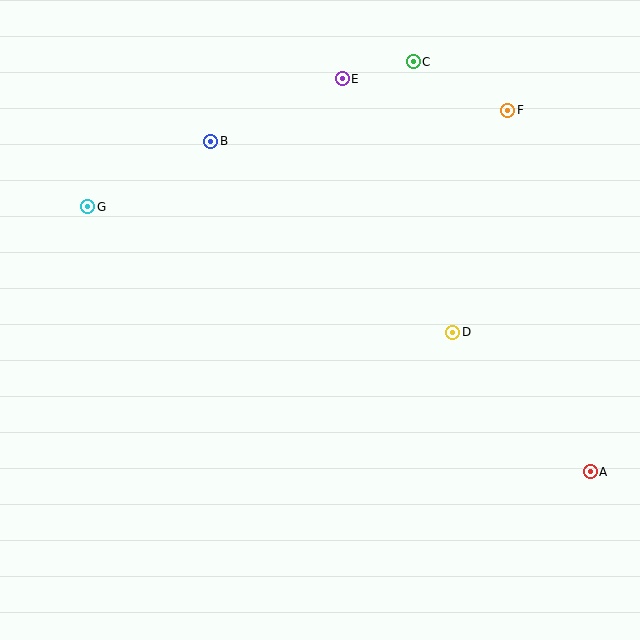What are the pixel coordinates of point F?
Point F is at (508, 110).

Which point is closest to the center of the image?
Point D at (453, 332) is closest to the center.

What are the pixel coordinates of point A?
Point A is at (590, 472).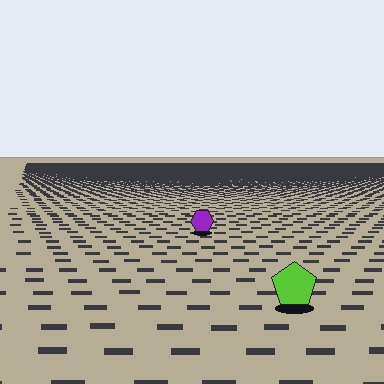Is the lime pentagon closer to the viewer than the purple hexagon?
Yes. The lime pentagon is closer — you can tell from the texture gradient: the ground texture is coarser near it.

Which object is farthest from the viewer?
The purple hexagon is farthest from the viewer. It appears smaller and the ground texture around it is denser.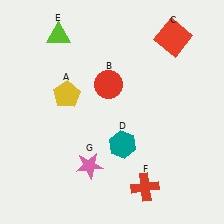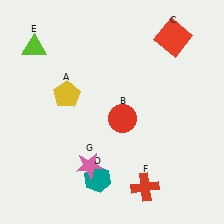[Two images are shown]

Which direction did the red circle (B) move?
The red circle (B) moved down.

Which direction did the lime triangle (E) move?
The lime triangle (E) moved left.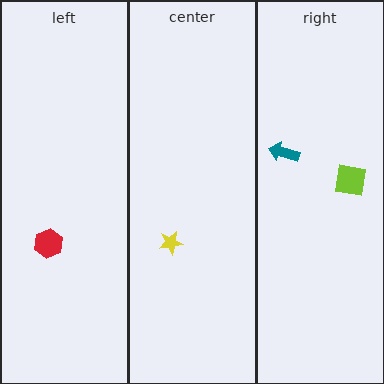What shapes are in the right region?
The lime square, the teal arrow.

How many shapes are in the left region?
1.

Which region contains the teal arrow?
The right region.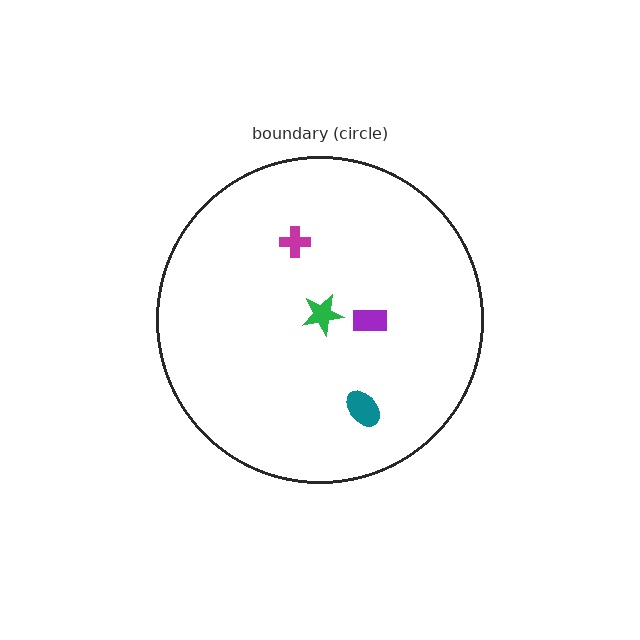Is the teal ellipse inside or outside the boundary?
Inside.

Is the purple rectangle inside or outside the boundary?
Inside.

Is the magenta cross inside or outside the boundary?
Inside.